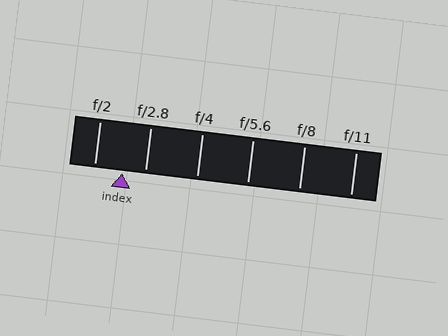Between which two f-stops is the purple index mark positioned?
The index mark is between f/2 and f/2.8.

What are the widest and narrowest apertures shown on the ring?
The widest aperture shown is f/2 and the narrowest is f/11.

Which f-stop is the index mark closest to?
The index mark is closest to f/2.8.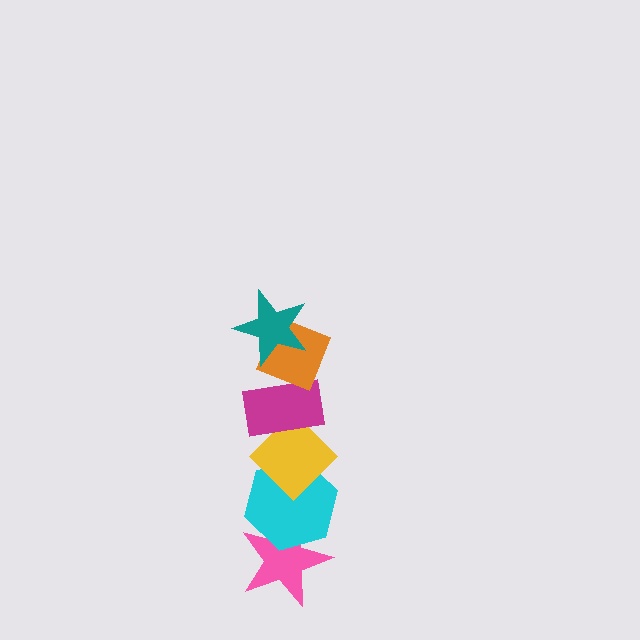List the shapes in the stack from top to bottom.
From top to bottom: the teal star, the orange diamond, the magenta rectangle, the yellow diamond, the cyan hexagon, the pink star.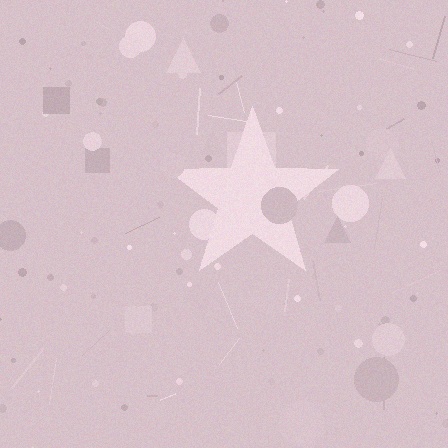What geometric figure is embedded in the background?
A star is embedded in the background.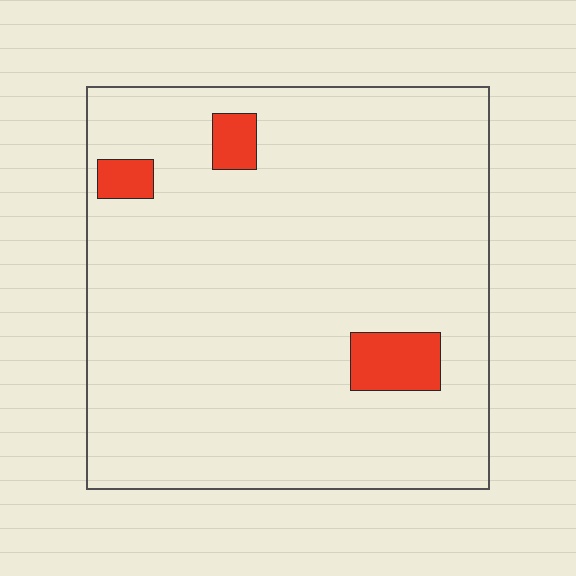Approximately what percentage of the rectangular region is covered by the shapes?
Approximately 5%.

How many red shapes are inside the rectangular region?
3.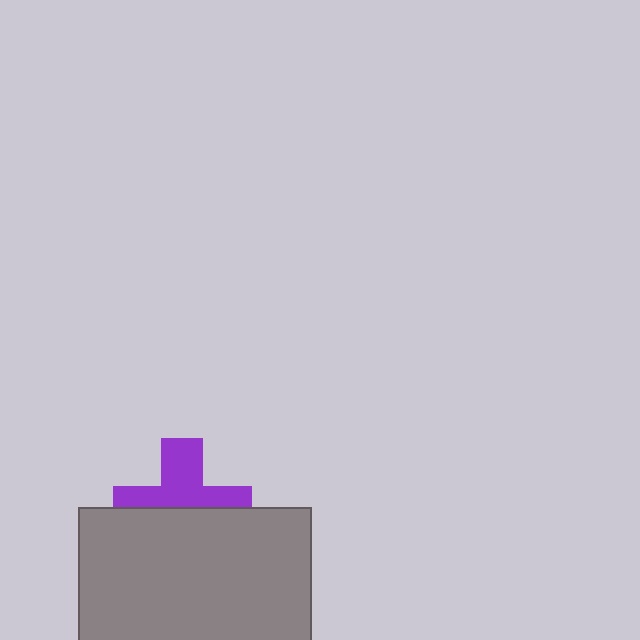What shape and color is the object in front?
The object in front is a gray rectangle.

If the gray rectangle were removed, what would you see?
You would see the complete purple cross.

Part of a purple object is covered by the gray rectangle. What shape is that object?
It is a cross.